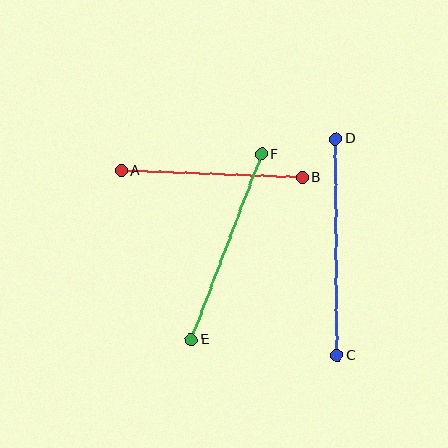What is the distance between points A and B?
The distance is approximately 182 pixels.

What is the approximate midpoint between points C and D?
The midpoint is at approximately (336, 247) pixels.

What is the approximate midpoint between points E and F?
The midpoint is at approximately (226, 247) pixels.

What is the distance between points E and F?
The distance is approximately 198 pixels.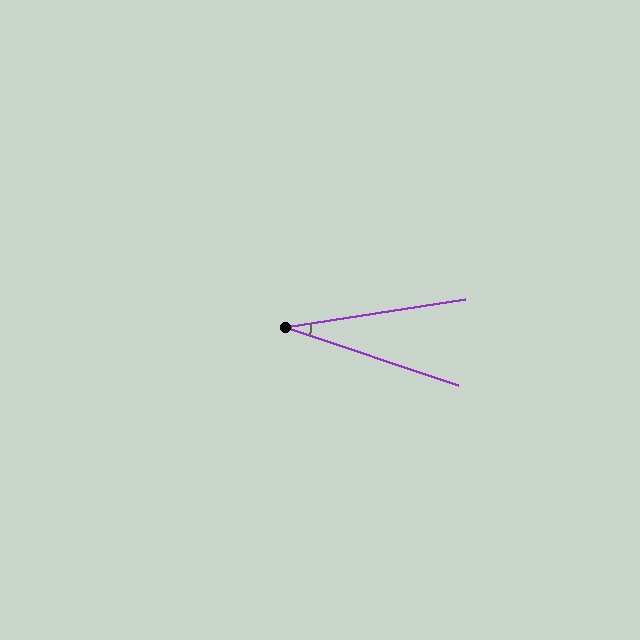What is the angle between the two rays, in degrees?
Approximately 28 degrees.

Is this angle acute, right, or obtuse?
It is acute.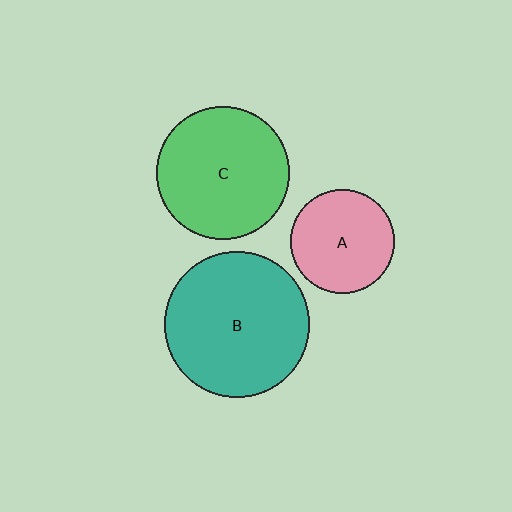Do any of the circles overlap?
No, none of the circles overlap.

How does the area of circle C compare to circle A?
Approximately 1.6 times.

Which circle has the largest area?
Circle B (teal).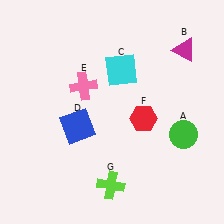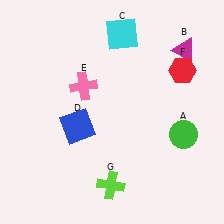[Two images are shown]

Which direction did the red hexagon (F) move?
The red hexagon (F) moved up.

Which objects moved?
The objects that moved are: the cyan square (C), the red hexagon (F).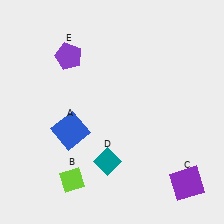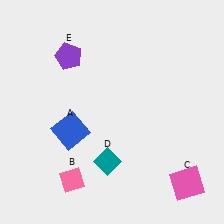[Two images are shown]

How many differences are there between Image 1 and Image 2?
There are 2 differences between the two images.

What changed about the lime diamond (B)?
In Image 1, B is lime. In Image 2, it changed to pink.